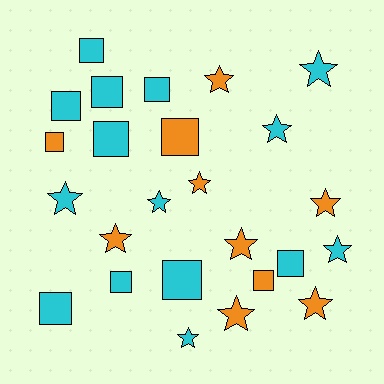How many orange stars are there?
There are 7 orange stars.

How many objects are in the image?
There are 25 objects.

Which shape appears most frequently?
Star, with 13 objects.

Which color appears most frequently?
Cyan, with 15 objects.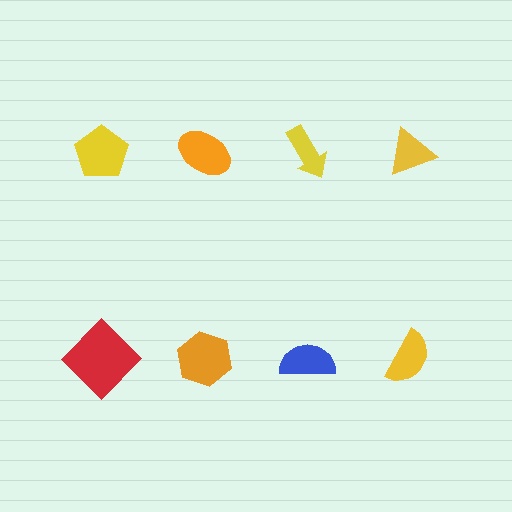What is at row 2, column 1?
A red diamond.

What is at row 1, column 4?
A yellow triangle.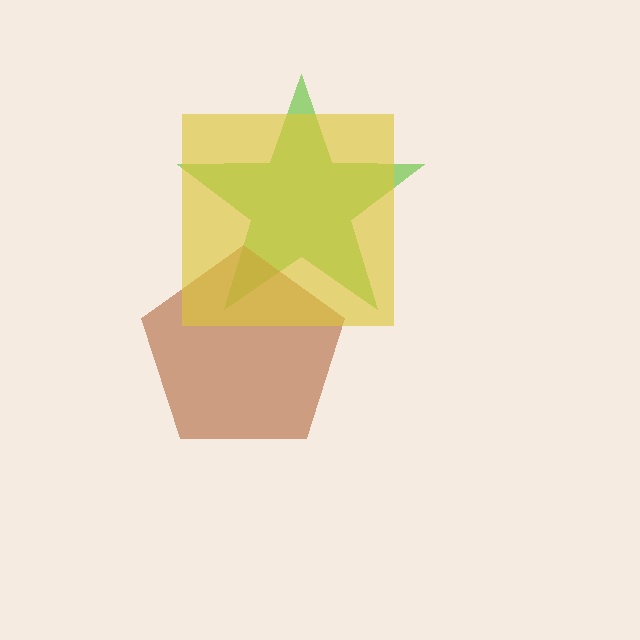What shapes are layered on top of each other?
The layered shapes are: a lime star, a brown pentagon, a yellow square.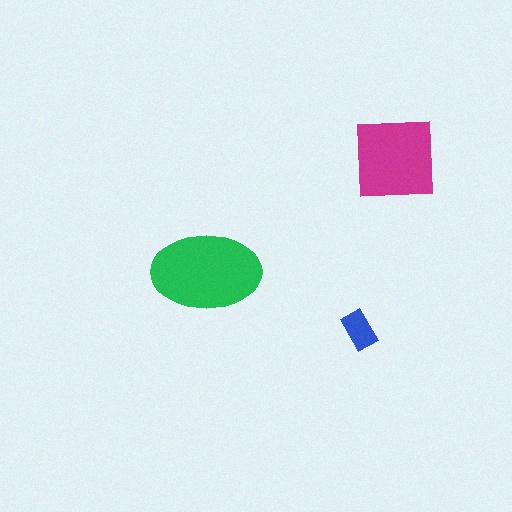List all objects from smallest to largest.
The blue rectangle, the magenta square, the green ellipse.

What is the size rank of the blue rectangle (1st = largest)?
3rd.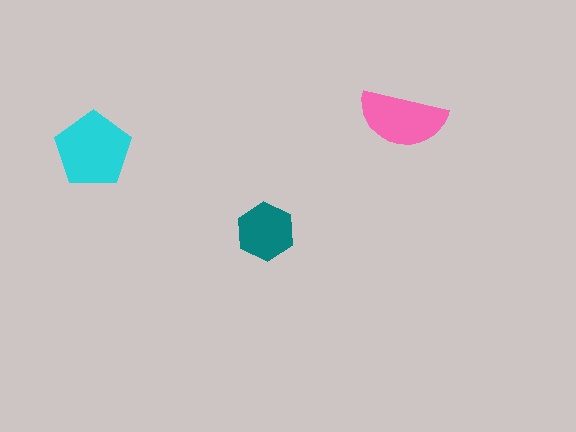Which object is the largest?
The cyan pentagon.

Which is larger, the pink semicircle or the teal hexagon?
The pink semicircle.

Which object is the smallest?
The teal hexagon.